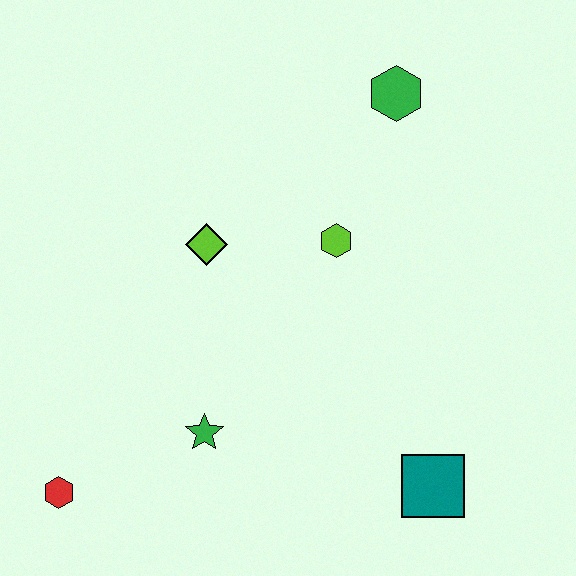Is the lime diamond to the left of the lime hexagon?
Yes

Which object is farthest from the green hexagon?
The red hexagon is farthest from the green hexagon.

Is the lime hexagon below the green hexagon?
Yes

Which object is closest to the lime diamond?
The lime hexagon is closest to the lime diamond.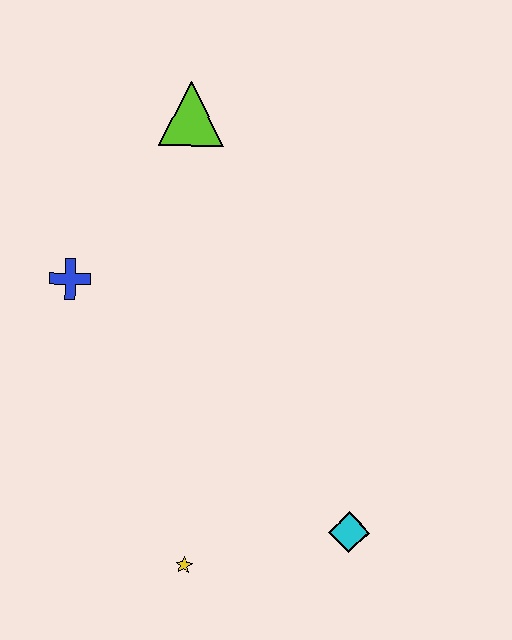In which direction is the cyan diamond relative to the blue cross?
The cyan diamond is to the right of the blue cross.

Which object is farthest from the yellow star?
The lime triangle is farthest from the yellow star.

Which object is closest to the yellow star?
The cyan diamond is closest to the yellow star.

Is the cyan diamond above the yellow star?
Yes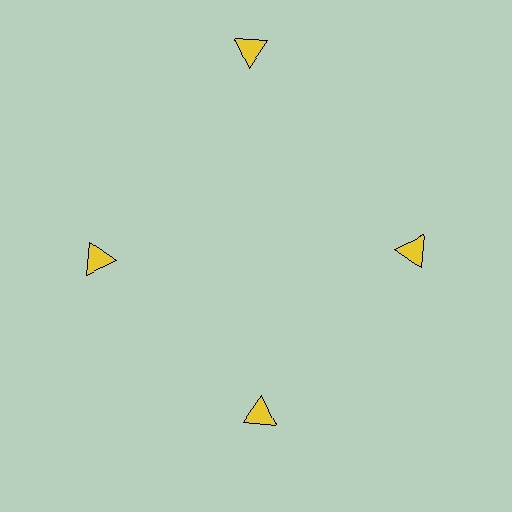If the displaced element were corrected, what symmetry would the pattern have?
It would have 4-fold rotational symmetry — the pattern would map onto itself every 90 degrees.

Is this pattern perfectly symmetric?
No. The 4 yellow triangles are arranged in a ring, but one element near the 12 o'clock position is pushed outward from the center, breaking the 4-fold rotational symmetry.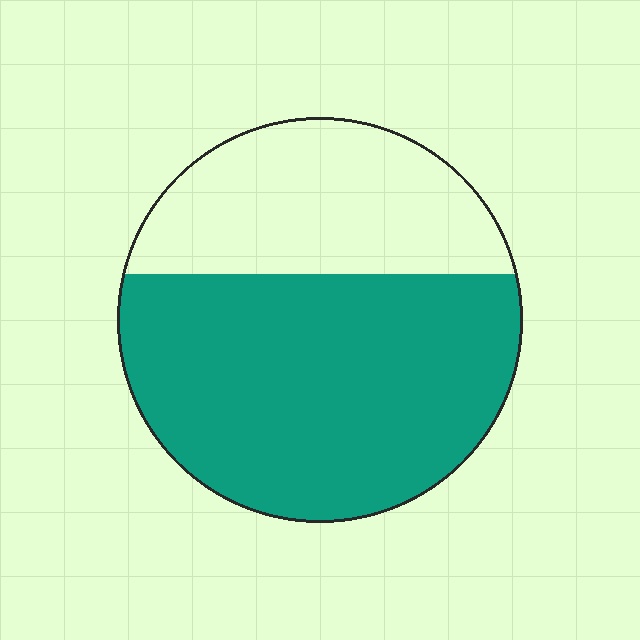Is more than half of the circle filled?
Yes.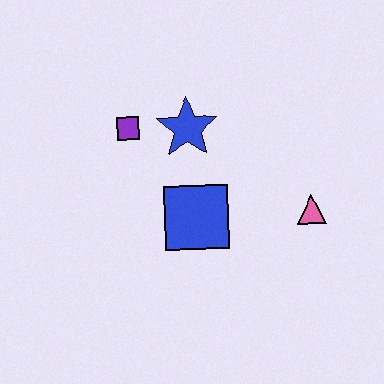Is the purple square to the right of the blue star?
No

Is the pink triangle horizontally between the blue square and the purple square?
No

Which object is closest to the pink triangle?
The blue square is closest to the pink triangle.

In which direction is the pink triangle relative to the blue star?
The pink triangle is to the right of the blue star.